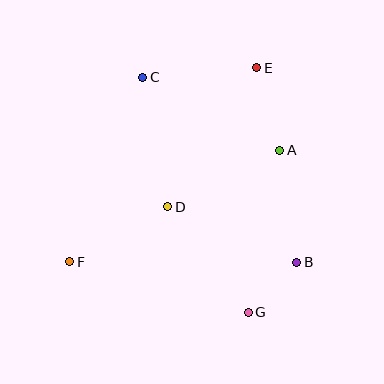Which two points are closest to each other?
Points B and G are closest to each other.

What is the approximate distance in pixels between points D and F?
The distance between D and F is approximately 112 pixels.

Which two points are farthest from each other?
Points E and F are farthest from each other.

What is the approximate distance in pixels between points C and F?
The distance between C and F is approximately 198 pixels.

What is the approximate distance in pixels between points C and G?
The distance between C and G is approximately 258 pixels.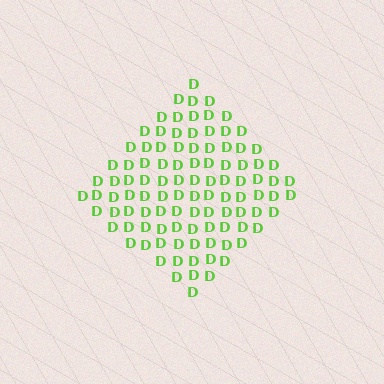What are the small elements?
The small elements are letter D's.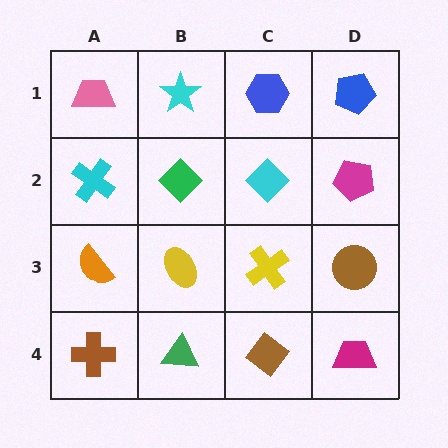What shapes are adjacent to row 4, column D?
A brown circle (row 3, column D), a brown diamond (row 4, column C).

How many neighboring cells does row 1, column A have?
2.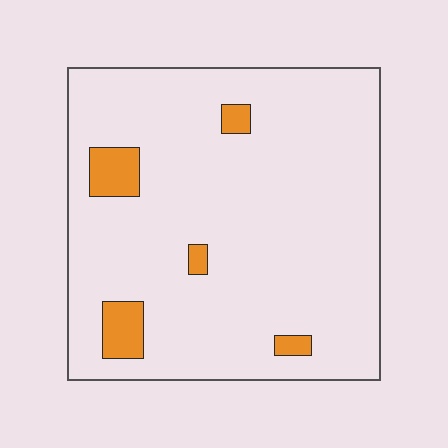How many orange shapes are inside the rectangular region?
5.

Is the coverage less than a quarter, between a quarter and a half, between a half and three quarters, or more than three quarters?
Less than a quarter.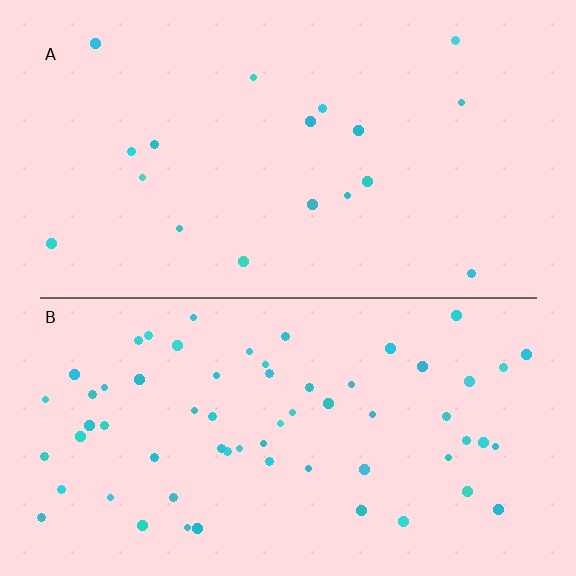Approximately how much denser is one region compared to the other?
Approximately 3.6× — region B over region A.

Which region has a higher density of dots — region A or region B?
B (the bottom).